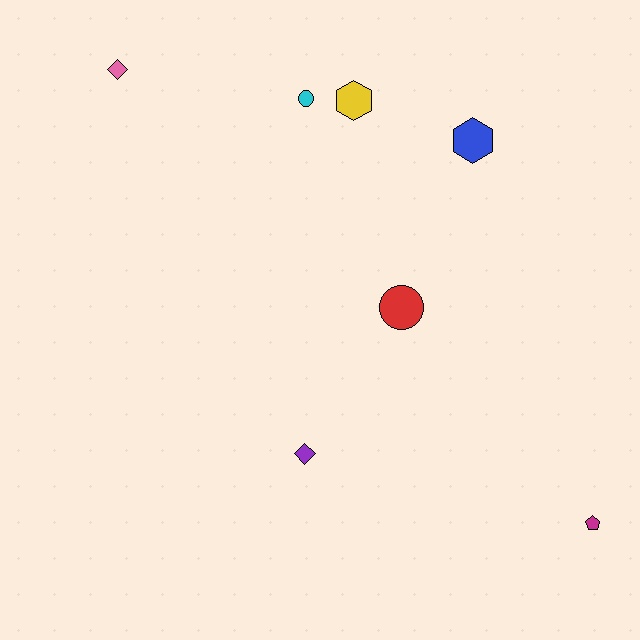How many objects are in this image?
There are 7 objects.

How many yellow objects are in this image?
There is 1 yellow object.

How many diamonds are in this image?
There are 2 diamonds.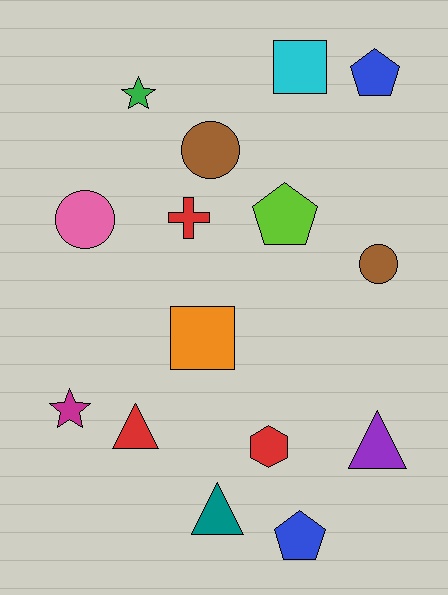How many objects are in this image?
There are 15 objects.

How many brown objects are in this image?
There are 2 brown objects.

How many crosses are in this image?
There is 1 cross.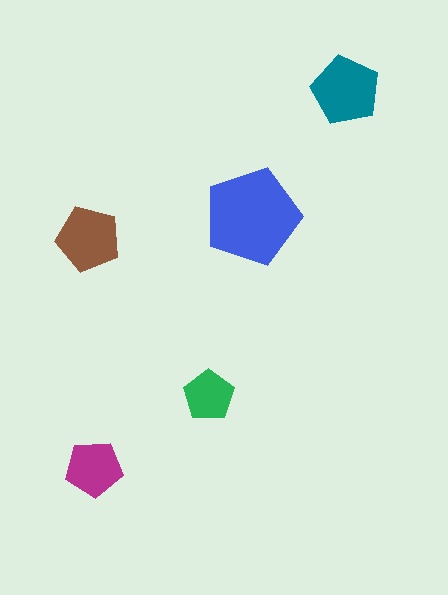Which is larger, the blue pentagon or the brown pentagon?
The blue one.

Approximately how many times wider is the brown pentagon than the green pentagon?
About 1.5 times wider.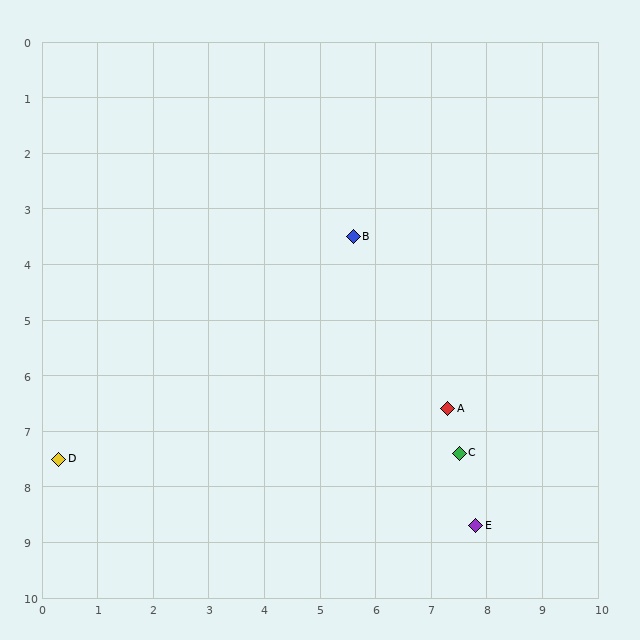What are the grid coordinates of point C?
Point C is at approximately (7.5, 7.4).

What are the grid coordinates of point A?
Point A is at approximately (7.3, 6.6).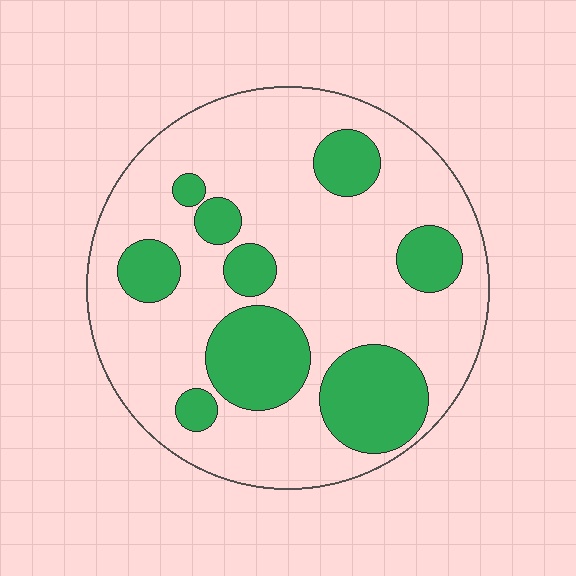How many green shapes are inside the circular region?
9.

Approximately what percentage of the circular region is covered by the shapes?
Approximately 25%.